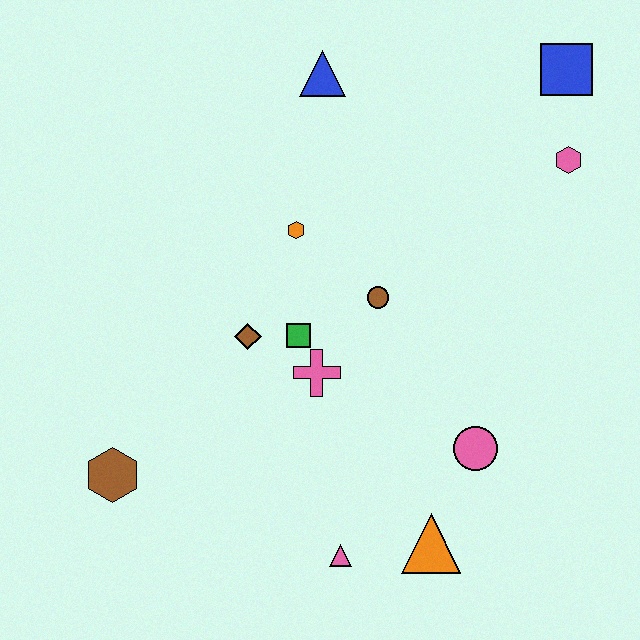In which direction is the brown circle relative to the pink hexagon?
The brown circle is to the left of the pink hexagon.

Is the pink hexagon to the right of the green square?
Yes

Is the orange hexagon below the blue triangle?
Yes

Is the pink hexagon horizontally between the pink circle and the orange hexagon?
No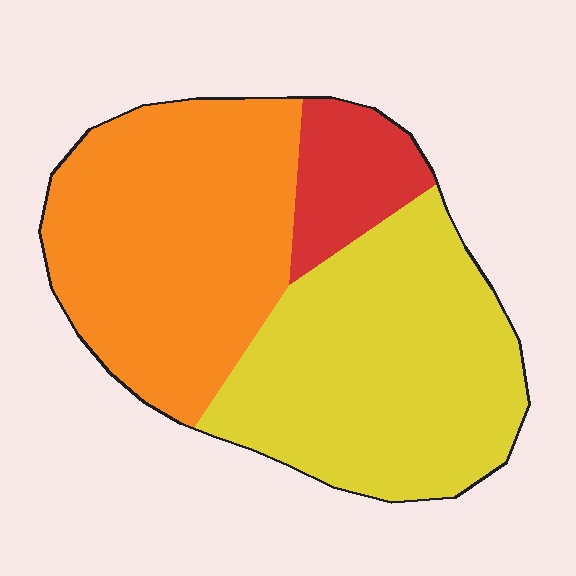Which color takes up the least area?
Red, at roughly 10%.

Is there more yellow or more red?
Yellow.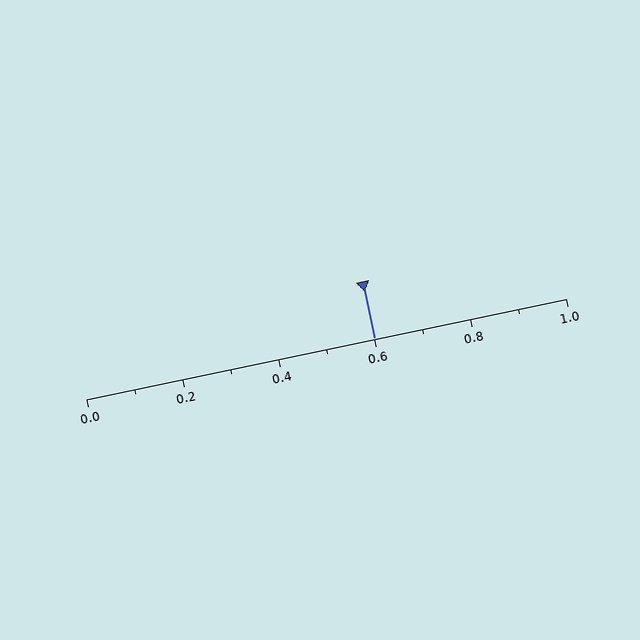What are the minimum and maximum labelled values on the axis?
The axis runs from 0.0 to 1.0.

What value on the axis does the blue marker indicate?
The marker indicates approximately 0.6.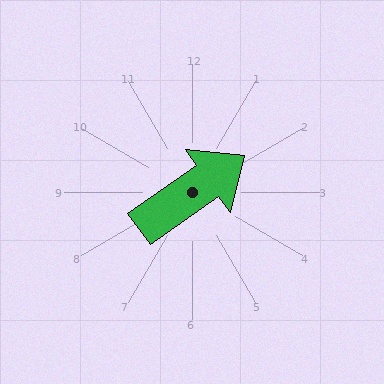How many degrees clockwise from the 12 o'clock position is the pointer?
Approximately 55 degrees.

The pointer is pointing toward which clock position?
Roughly 2 o'clock.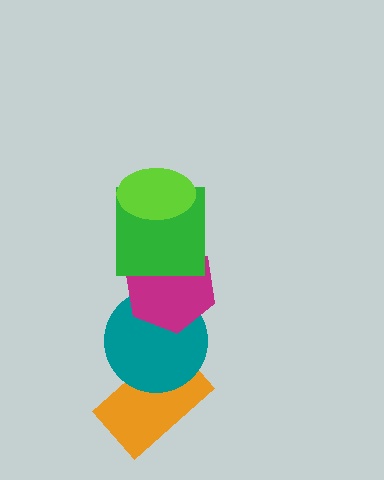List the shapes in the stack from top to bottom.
From top to bottom: the lime ellipse, the green square, the magenta hexagon, the teal circle, the orange rectangle.